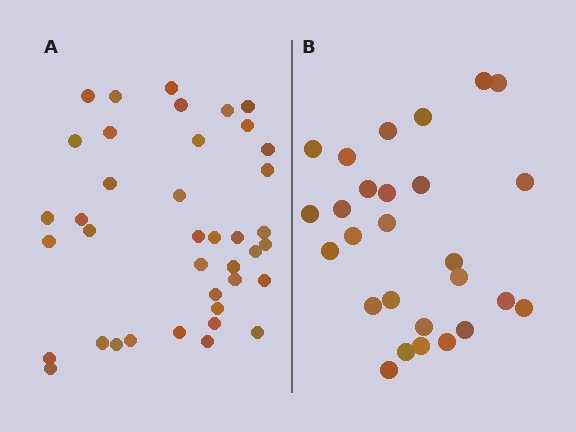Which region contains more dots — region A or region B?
Region A (the left region) has more dots.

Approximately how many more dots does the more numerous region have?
Region A has roughly 12 or so more dots than region B.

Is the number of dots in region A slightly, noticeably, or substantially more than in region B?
Region A has noticeably more, but not dramatically so. The ratio is roughly 1.4 to 1.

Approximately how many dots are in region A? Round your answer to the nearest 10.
About 40 dots. (The exact count is 39, which rounds to 40.)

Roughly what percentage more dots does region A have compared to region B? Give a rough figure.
About 45% more.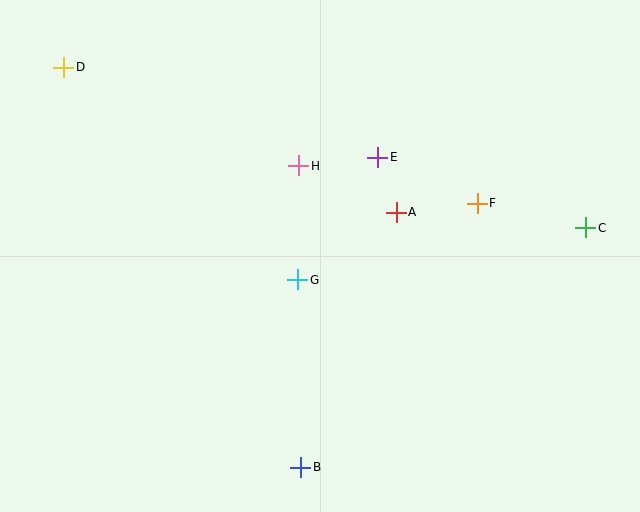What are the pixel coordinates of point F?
Point F is at (477, 203).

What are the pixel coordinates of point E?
Point E is at (378, 157).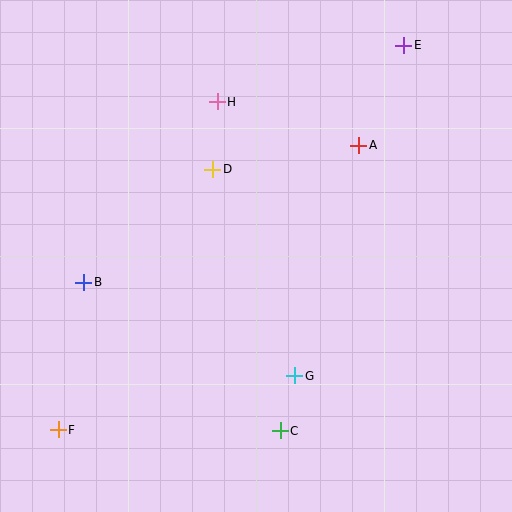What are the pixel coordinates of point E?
Point E is at (404, 45).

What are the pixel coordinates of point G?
Point G is at (295, 376).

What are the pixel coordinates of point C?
Point C is at (280, 431).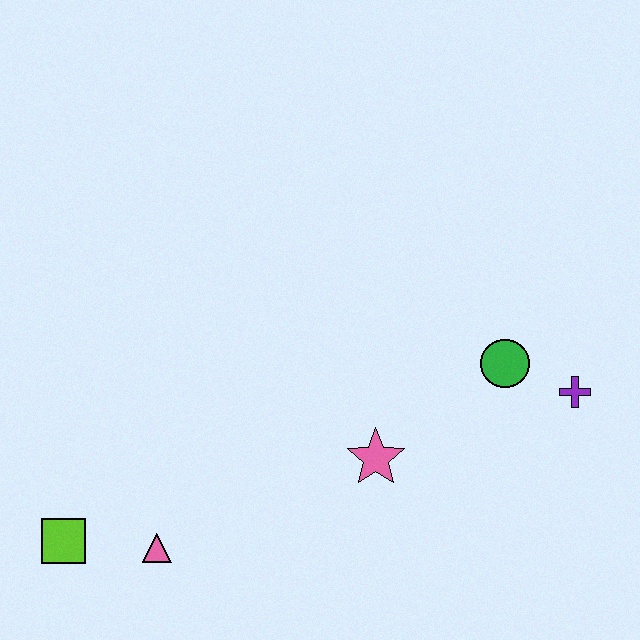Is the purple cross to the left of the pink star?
No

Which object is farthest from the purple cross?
The lime square is farthest from the purple cross.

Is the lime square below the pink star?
Yes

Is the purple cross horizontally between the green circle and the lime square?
No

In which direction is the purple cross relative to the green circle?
The purple cross is to the right of the green circle.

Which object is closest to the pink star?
The green circle is closest to the pink star.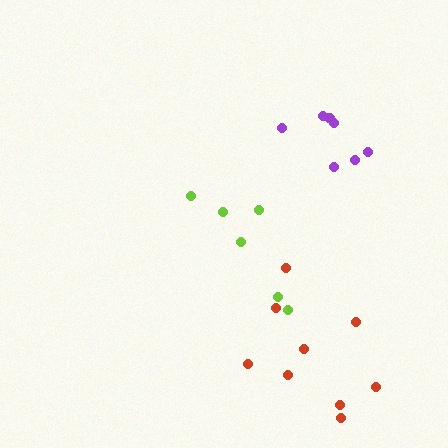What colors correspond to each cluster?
The clusters are colored: red, lime, purple.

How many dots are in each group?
Group 1: 9 dots, Group 2: 6 dots, Group 3: 7 dots (22 total).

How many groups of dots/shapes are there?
There are 3 groups.